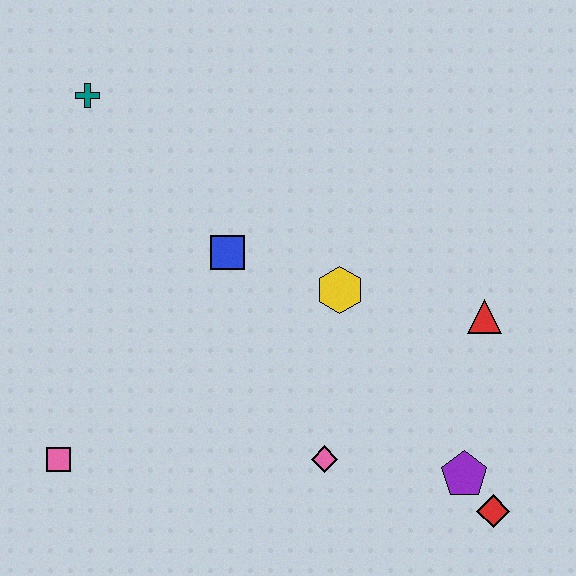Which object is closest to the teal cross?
The blue square is closest to the teal cross.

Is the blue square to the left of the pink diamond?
Yes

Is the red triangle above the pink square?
Yes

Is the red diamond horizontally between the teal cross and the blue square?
No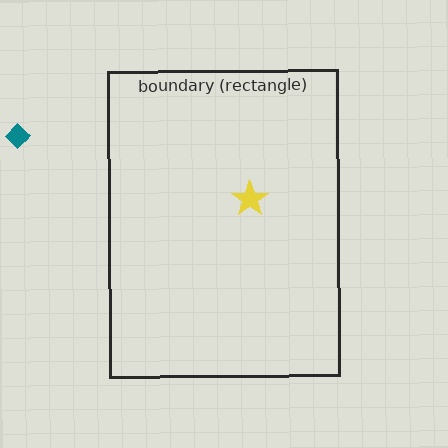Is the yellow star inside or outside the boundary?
Inside.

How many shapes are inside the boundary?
1 inside, 1 outside.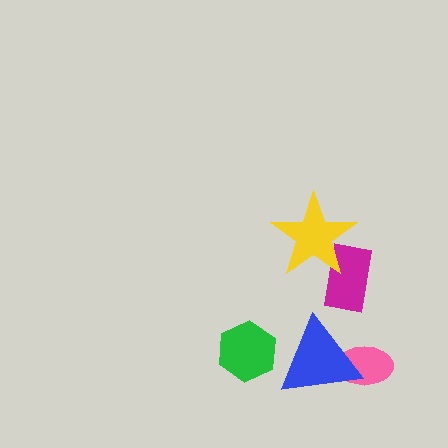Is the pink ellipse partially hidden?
Yes, it is partially covered by another shape.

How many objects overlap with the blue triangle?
1 object overlaps with the blue triangle.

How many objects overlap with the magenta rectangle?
1 object overlaps with the magenta rectangle.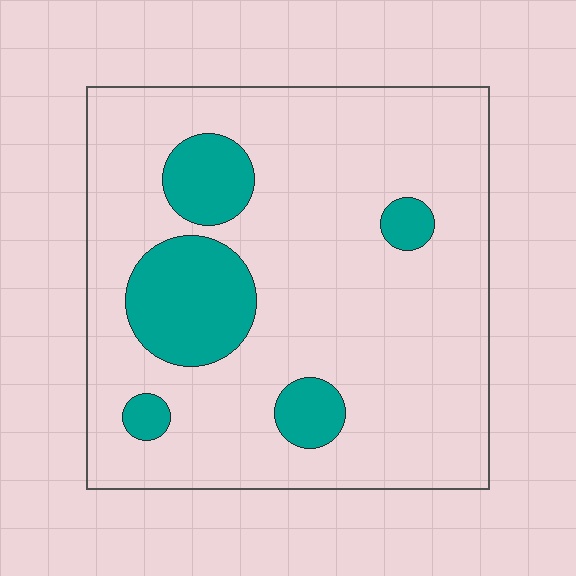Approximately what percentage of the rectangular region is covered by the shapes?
Approximately 20%.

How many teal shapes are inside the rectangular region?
5.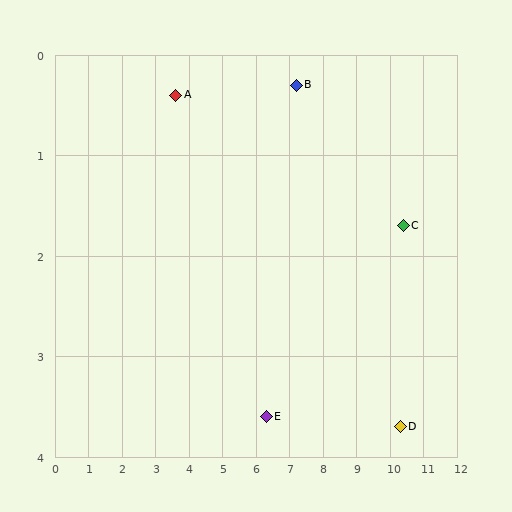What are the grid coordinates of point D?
Point D is at approximately (10.3, 3.7).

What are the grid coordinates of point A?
Point A is at approximately (3.6, 0.4).